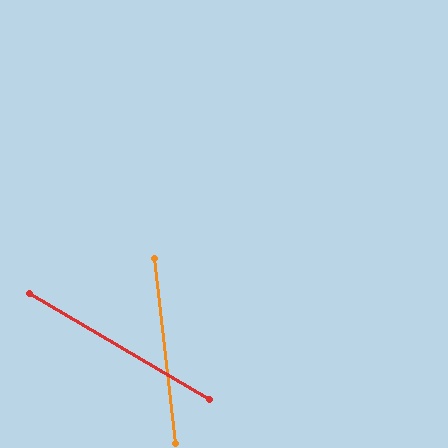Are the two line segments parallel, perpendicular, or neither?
Neither parallel nor perpendicular — they differ by about 53°.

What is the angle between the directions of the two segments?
Approximately 53 degrees.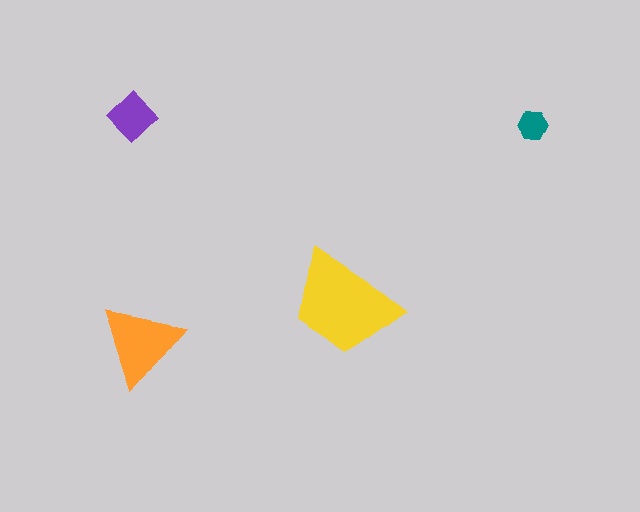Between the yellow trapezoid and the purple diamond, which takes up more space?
The yellow trapezoid.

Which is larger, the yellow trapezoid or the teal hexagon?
The yellow trapezoid.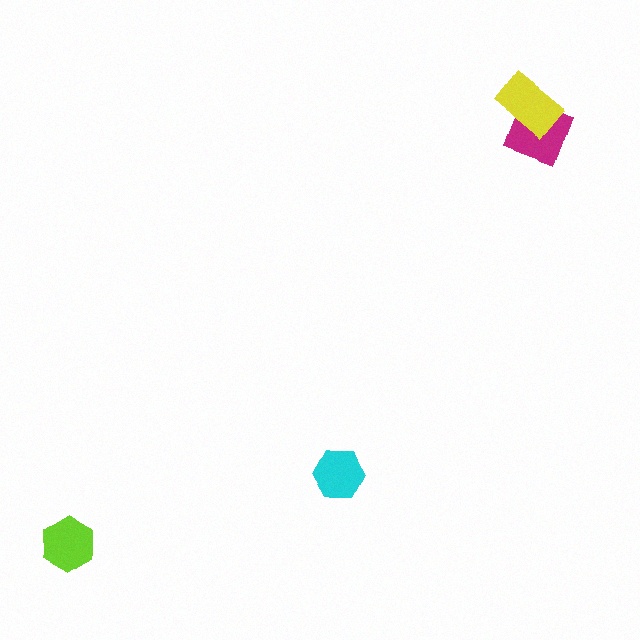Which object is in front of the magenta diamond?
The yellow rectangle is in front of the magenta diamond.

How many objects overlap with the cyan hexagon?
0 objects overlap with the cyan hexagon.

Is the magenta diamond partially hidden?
Yes, it is partially covered by another shape.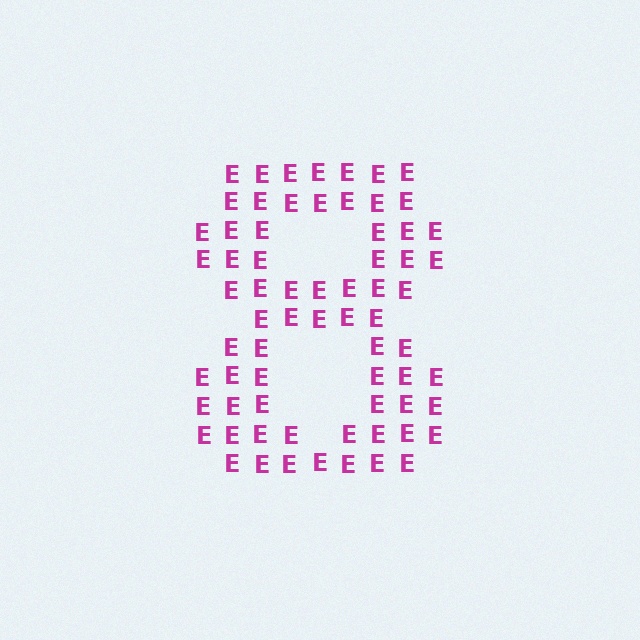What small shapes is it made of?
It is made of small letter E's.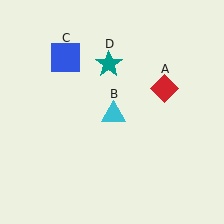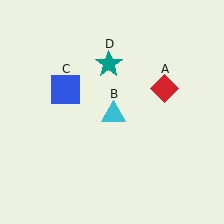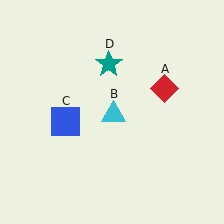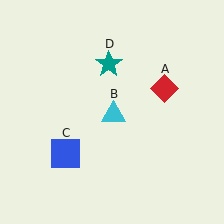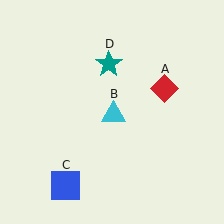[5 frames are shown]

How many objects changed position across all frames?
1 object changed position: blue square (object C).